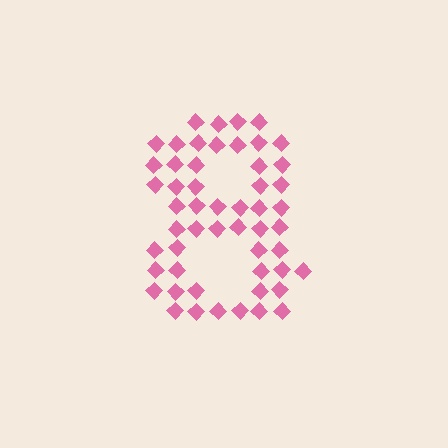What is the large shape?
The large shape is the digit 8.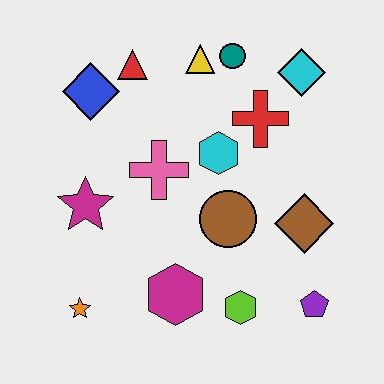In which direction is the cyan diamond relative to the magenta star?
The cyan diamond is to the right of the magenta star.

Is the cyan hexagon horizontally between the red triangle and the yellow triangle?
No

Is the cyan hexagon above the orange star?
Yes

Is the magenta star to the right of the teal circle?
No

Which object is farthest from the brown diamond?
The blue diamond is farthest from the brown diamond.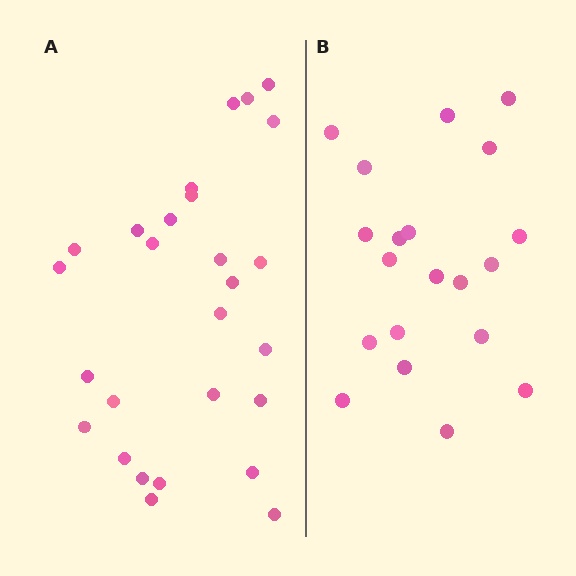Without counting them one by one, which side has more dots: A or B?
Region A (the left region) has more dots.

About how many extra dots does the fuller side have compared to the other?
Region A has roughly 8 or so more dots than region B.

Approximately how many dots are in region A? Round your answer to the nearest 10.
About 30 dots. (The exact count is 27, which rounds to 30.)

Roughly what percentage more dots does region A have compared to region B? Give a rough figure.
About 35% more.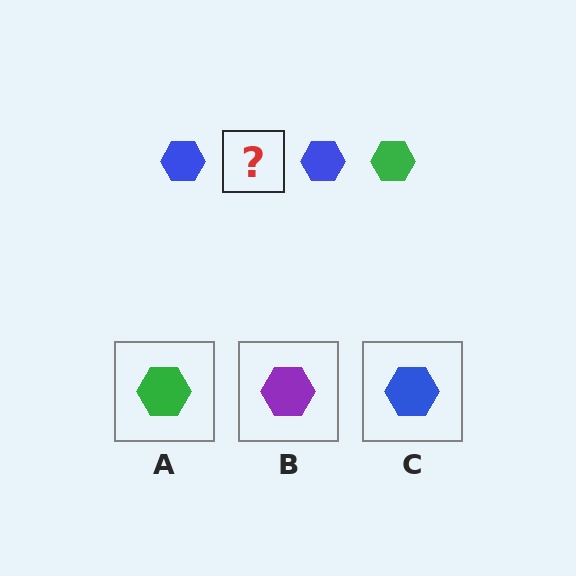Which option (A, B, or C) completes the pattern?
A.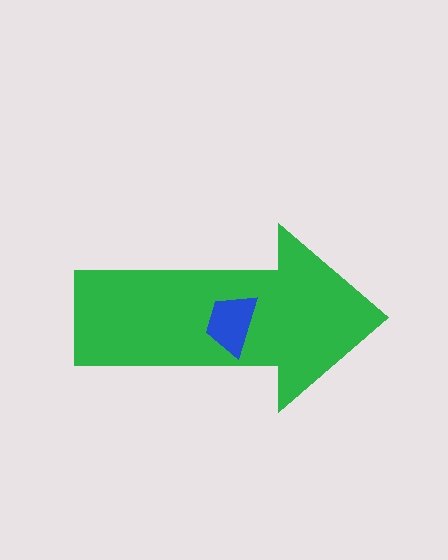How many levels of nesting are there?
2.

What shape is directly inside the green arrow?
The blue trapezoid.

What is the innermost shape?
The blue trapezoid.